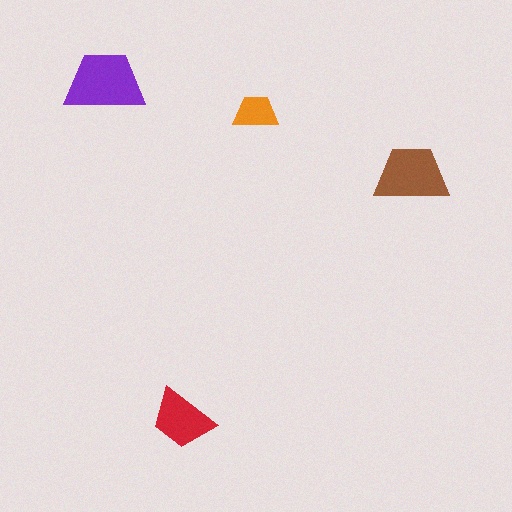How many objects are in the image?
There are 4 objects in the image.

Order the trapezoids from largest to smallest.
the purple one, the brown one, the red one, the orange one.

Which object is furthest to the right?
The brown trapezoid is rightmost.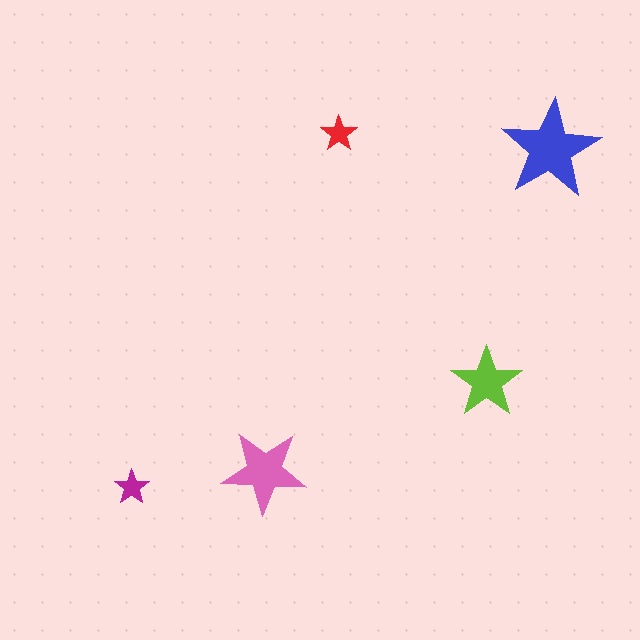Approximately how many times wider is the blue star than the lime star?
About 1.5 times wider.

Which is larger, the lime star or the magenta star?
The lime one.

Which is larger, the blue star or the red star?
The blue one.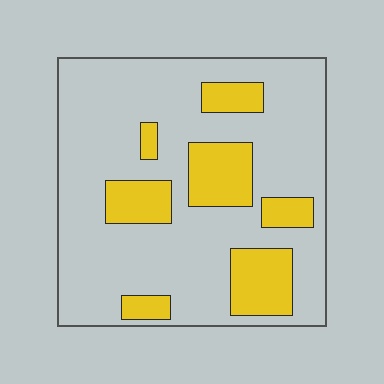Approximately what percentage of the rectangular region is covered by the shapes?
Approximately 25%.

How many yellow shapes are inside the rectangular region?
7.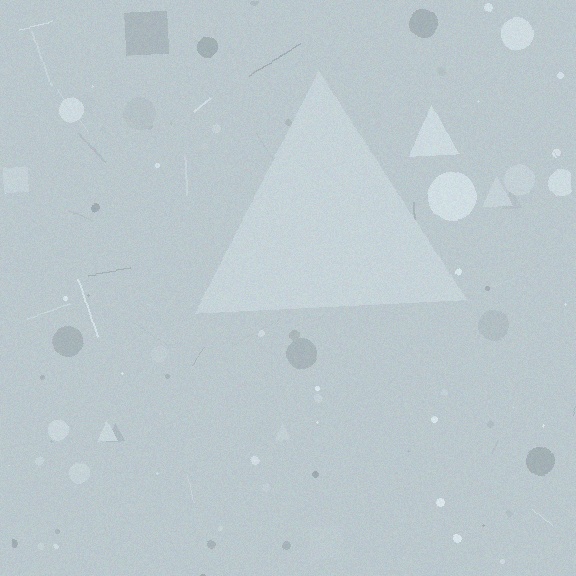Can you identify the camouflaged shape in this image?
The camouflaged shape is a triangle.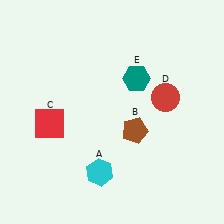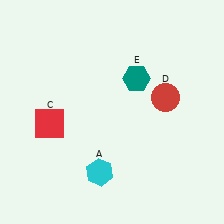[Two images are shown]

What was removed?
The brown pentagon (B) was removed in Image 2.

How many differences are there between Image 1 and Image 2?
There is 1 difference between the two images.